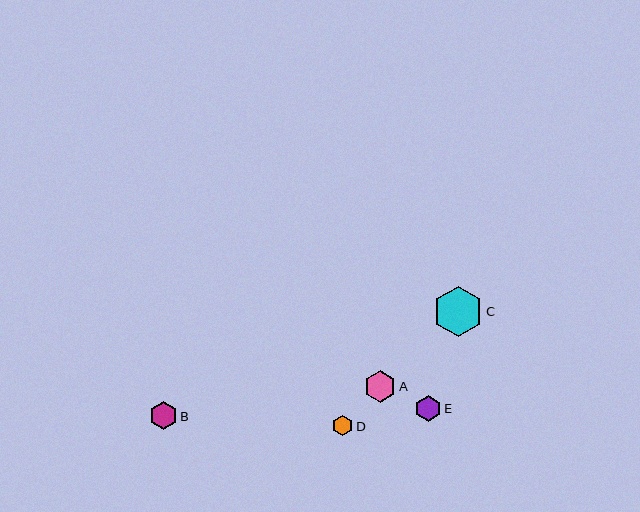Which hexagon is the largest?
Hexagon C is the largest with a size of approximately 50 pixels.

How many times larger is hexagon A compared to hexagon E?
Hexagon A is approximately 1.2 times the size of hexagon E.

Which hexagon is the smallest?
Hexagon D is the smallest with a size of approximately 20 pixels.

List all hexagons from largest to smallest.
From largest to smallest: C, A, B, E, D.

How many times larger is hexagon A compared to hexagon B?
Hexagon A is approximately 1.1 times the size of hexagon B.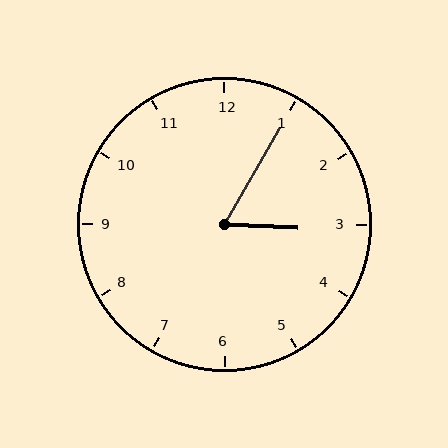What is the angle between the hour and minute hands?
Approximately 62 degrees.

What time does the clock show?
3:05.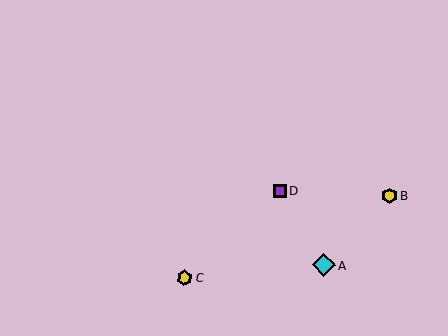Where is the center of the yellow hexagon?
The center of the yellow hexagon is at (389, 196).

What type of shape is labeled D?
Shape D is a purple square.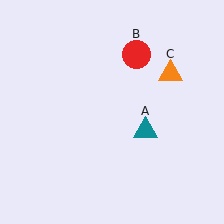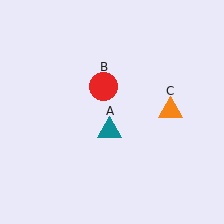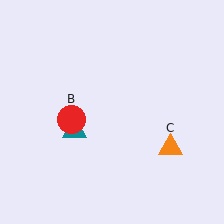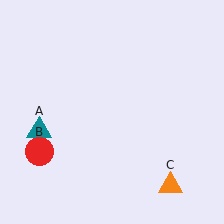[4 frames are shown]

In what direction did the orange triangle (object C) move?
The orange triangle (object C) moved down.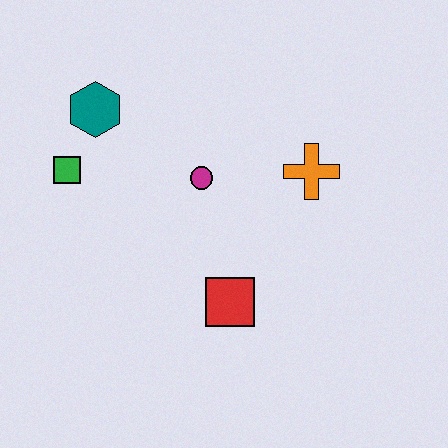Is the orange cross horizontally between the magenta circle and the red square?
No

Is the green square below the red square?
No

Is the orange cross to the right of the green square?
Yes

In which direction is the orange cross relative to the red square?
The orange cross is above the red square.